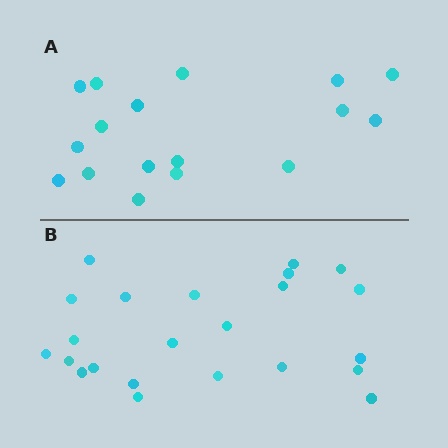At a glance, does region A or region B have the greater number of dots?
Region B (the bottom region) has more dots.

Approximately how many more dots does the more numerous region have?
Region B has about 6 more dots than region A.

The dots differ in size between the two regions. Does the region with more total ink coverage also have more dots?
No. Region A has more total ink coverage because its dots are larger, but region B actually contains more individual dots. Total area can be misleading — the number of items is what matters here.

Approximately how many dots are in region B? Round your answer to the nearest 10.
About 20 dots. (The exact count is 23, which rounds to 20.)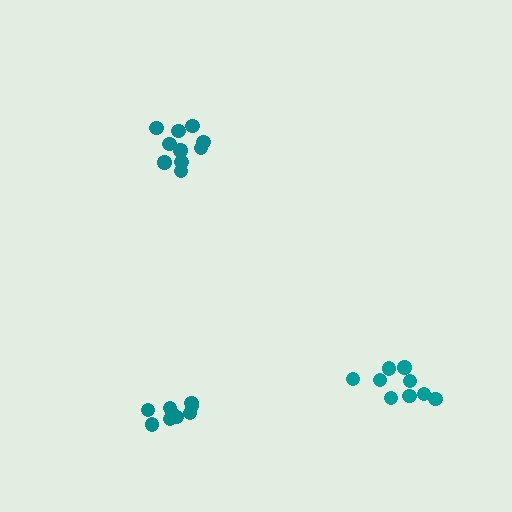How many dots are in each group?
Group 1: 10 dots, Group 2: 9 dots, Group 3: 9 dots (28 total).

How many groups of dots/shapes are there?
There are 3 groups.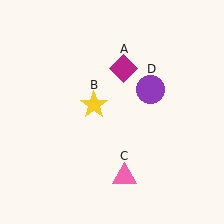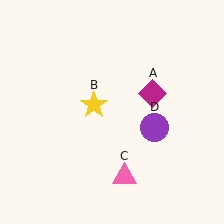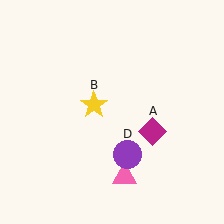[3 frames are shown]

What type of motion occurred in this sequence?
The magenta diamond (object A), purple circle (object D) rotated clockwise around the center of the scene.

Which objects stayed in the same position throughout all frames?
Yellow star (object B) and pink triangle (object C) remained stationary.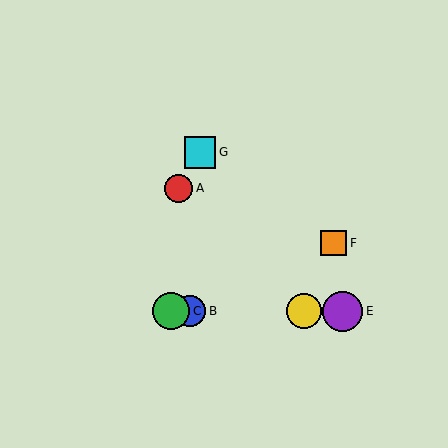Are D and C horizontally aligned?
Yes, both are at y≈311.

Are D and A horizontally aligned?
No, D is at y≈311 and A is at y≈188.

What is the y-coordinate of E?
Object E is at y≈311.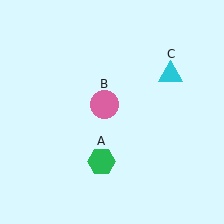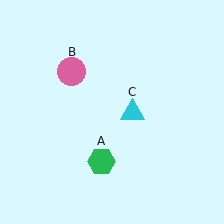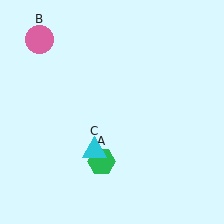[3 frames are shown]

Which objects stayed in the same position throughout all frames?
Green hexagon (object A) remained stationary.